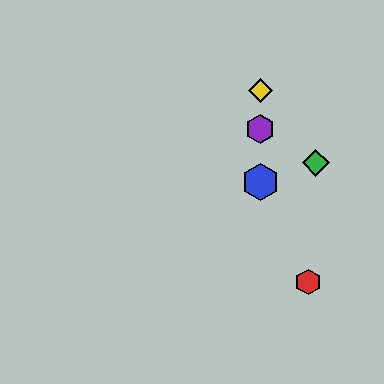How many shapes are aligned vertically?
3 shapes (the blue hexagon, the yellow diamond, the purple hexagon) are aligned vertically.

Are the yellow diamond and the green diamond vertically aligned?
No, the yellow diamond is at x≈260 and the green diamond is at x≈316.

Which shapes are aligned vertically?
The blue hexagon, the yellow diamond, the purple hexagon are aligned vertically.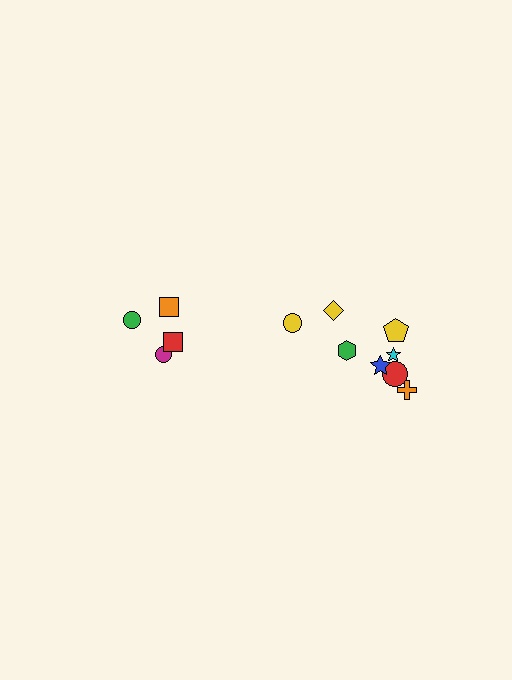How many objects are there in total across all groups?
There are 12 objects.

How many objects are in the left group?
There are 4 objects.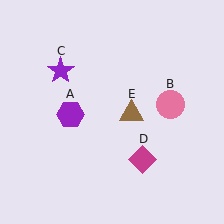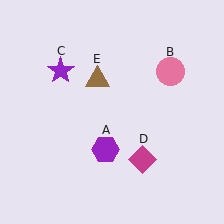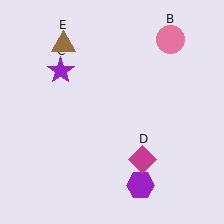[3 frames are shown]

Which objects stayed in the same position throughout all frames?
Purple star (object C) and magenta diamond (object D) remained stationary.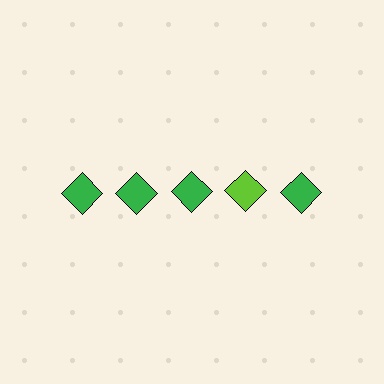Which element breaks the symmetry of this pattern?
The lime diamond in the top row, second from right column breaks the symmetry. All other shapes are green diamonds.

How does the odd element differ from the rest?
It has a different color: lime instead of green.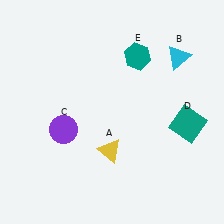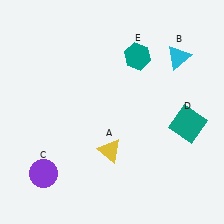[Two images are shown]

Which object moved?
The purple circle (C) moved down.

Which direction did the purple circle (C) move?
The purple circle (C) moved down.